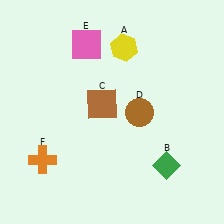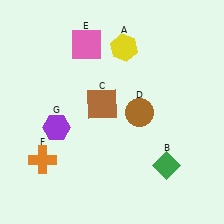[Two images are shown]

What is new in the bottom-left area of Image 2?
A purple hexagon (G) was added in the bottom-left area of Image 2.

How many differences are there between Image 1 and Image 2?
There is 1 difference between the two images.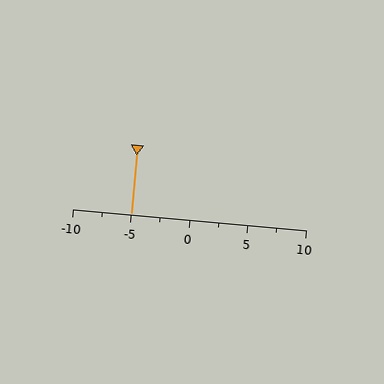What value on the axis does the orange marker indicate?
The marker indicates approximately -5.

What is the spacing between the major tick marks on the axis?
The major ticks are spaced 5 apart.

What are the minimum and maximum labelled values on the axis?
The axis runs from -10 to 10.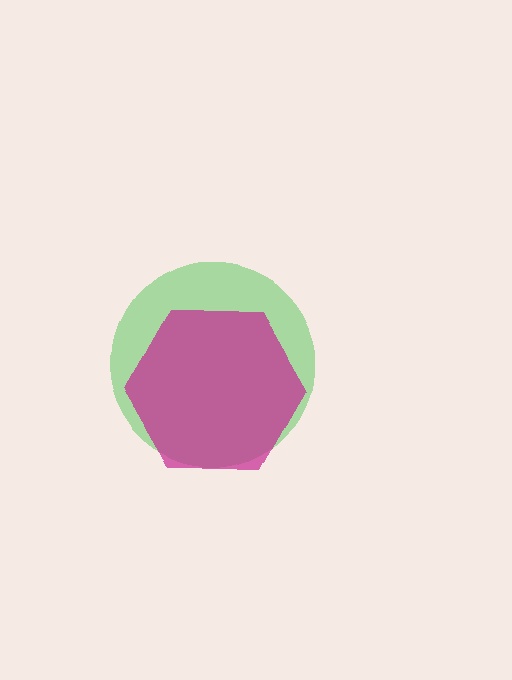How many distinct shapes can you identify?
There are 2 distinct shapes: a green circle, a magenta hexagon.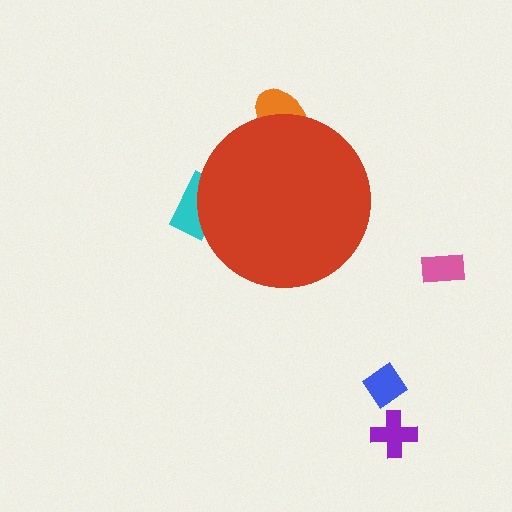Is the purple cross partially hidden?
No, the purple cross is fully visible.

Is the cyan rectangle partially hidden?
Yes, the cyan rectangle is partially hidden behind the red circle.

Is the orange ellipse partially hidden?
Yes, the orange ellipse is partially hidden behind the red circle.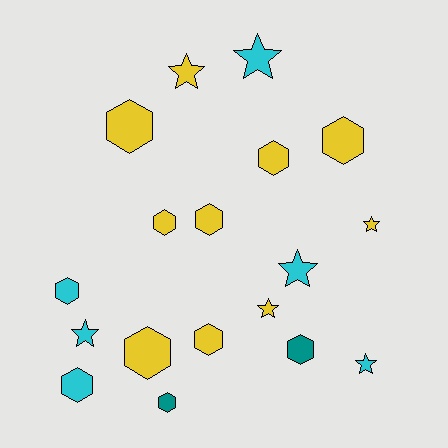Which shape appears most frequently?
Hexagon, with 11 objects.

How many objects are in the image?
There are 18 objects.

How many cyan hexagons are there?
There are 2 cyan hexagons.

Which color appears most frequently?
Yellow, with 10 objects.